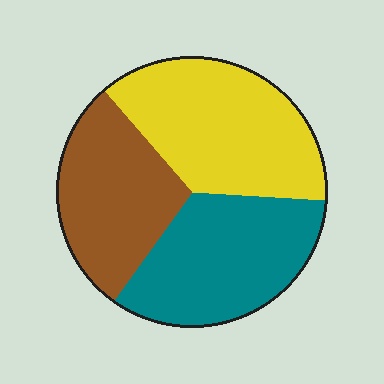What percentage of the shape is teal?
Teal takes up about one third (1/3) of the shape.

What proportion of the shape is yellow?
Yellow takes up between a quarter and a half of the shape.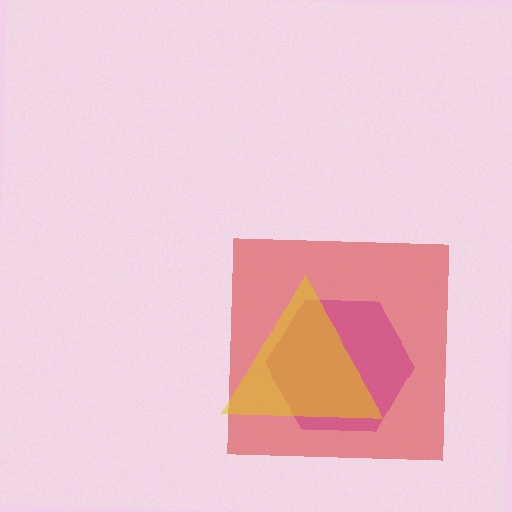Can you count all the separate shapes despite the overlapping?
Yes, there are 3 separate shapes.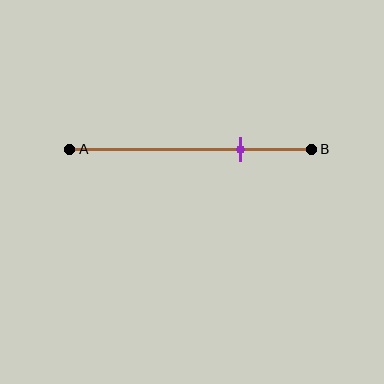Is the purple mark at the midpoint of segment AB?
No, the mark is at about 70% from A, not at the 50% midpoint.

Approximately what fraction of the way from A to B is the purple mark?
The purple mark is approximately 70% of the way from A to B.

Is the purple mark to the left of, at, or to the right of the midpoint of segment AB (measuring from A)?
The purple mark is to the right of the midpoint of segment AB.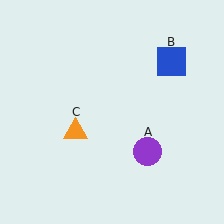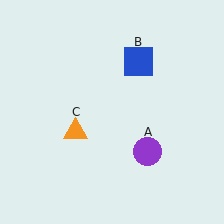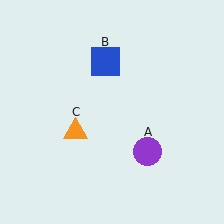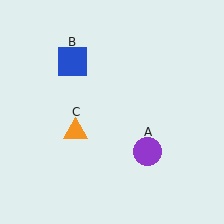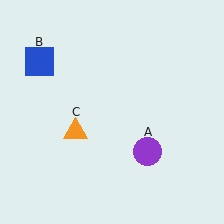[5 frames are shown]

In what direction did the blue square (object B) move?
The blue square (object B) moved left.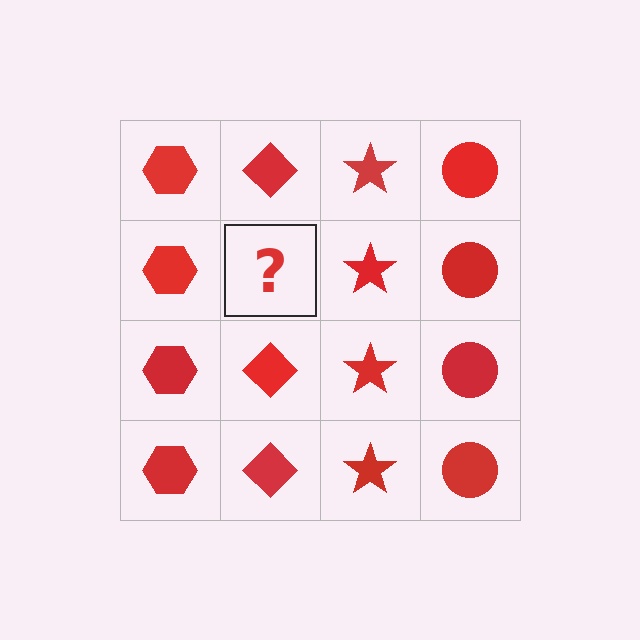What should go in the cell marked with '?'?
The missing cell should contain a red diamond.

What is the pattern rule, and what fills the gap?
The rule is that each column has a consistent shape. The gap should be filled with a red diamond.